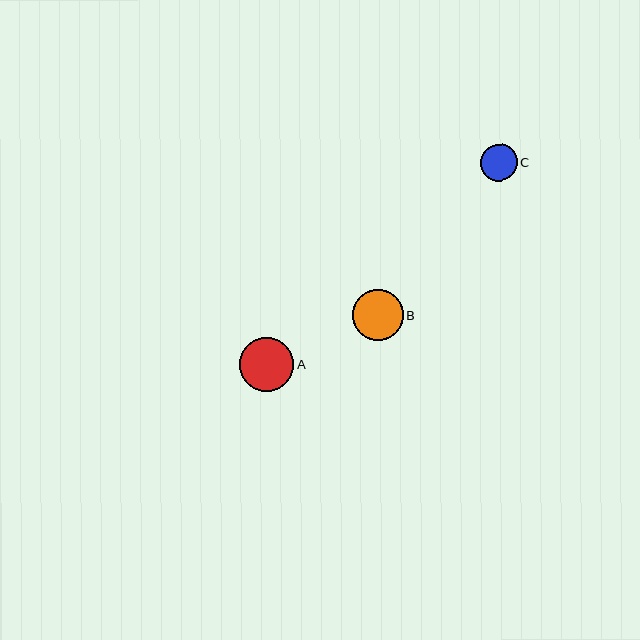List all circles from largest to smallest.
From largest to smallest: A, B, C.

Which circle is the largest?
Circle A is the largest with a size of approximately 54 pixels.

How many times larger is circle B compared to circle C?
Circle B is approximately 1.4 times the size of circle C.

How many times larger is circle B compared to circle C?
Circle B is approximately 1.4 times the size of circle C.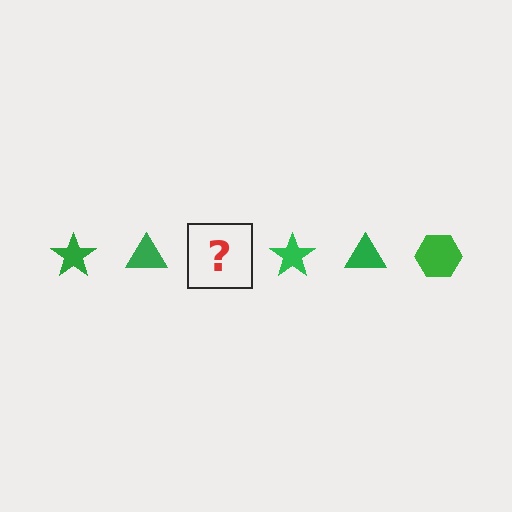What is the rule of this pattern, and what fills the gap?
The rule is that the pattern cycles through star, triangle, hexagon shapes in green. The gap should be filled with a green hexagon.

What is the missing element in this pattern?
The missing element is a green hexagon.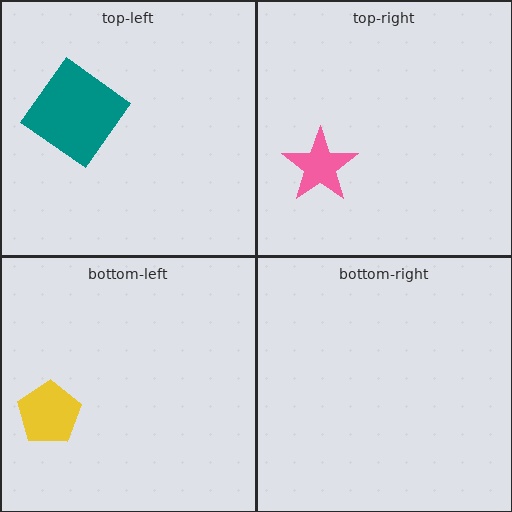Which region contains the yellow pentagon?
The bottom-left region.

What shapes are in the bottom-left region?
The yellow pentagon.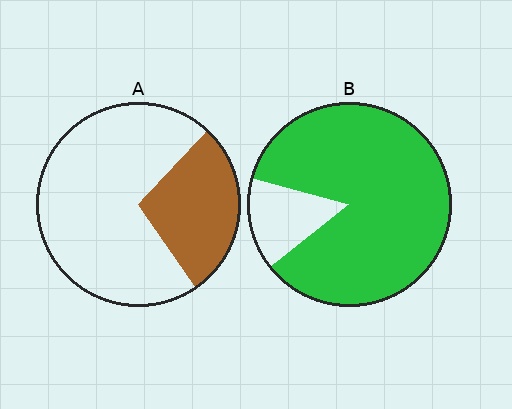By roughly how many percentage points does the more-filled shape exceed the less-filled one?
By roughly 55 percentage points (B over A).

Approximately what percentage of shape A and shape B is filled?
A is approximately 30% and B is approximately 85%.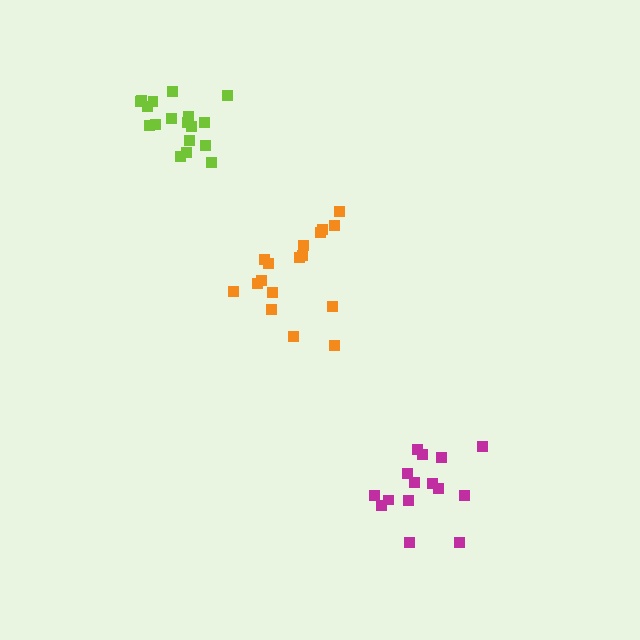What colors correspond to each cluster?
The clusters are colored: lime, orange, magenta.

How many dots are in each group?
Group 1: 18 dots, Group 2: 17 dots, Group 3: 15 dots (50 total).